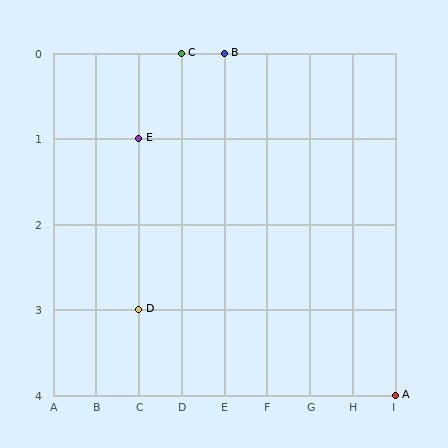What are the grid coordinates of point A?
Point A is at grid coordinates (I, 4).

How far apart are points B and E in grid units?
Points B and E are 2 columns and 1 row apart (about 2.2 grid units diagonally).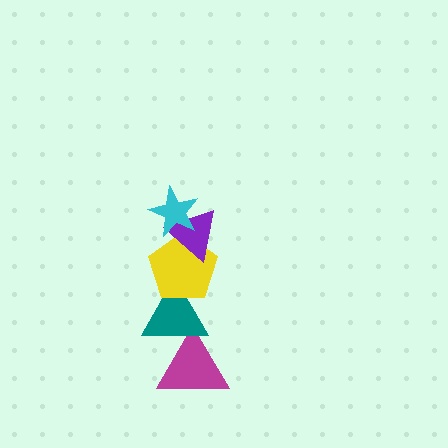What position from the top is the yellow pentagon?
The yellow pentagon is 3rd from the top.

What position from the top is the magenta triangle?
The magenta triangle is 5th from the top.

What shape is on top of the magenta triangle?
The teal triangle is on top of the magenta triangle.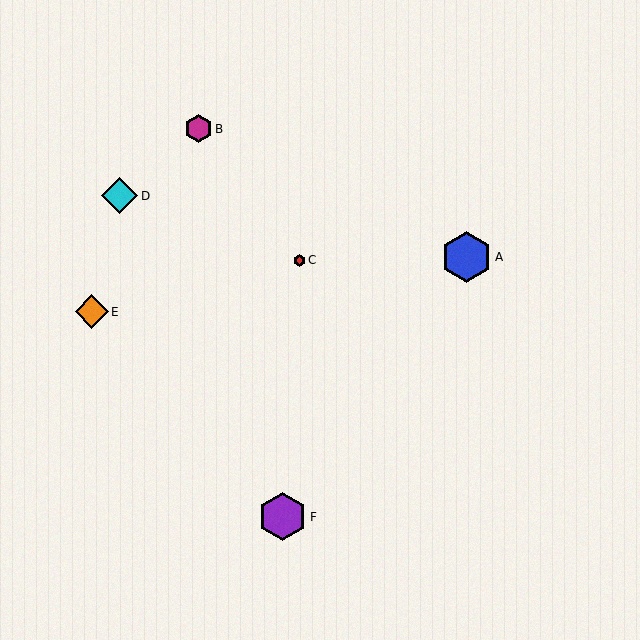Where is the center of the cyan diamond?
The center of the cyan diamond is at (120, 196).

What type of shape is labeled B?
Shape B is a magenta hexagon.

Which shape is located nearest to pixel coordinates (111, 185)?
The cyan diamond (labeled D) at (120, 196) is nearest to that location.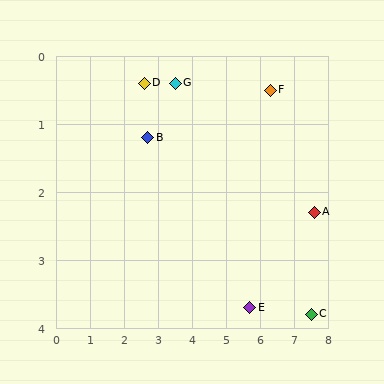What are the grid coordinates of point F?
Point F is at approximately (6.3, 0.5).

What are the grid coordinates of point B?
Point B is at approximately (2.7, 1.2).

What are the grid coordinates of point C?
Point C is at approximately (7.5, 3.8).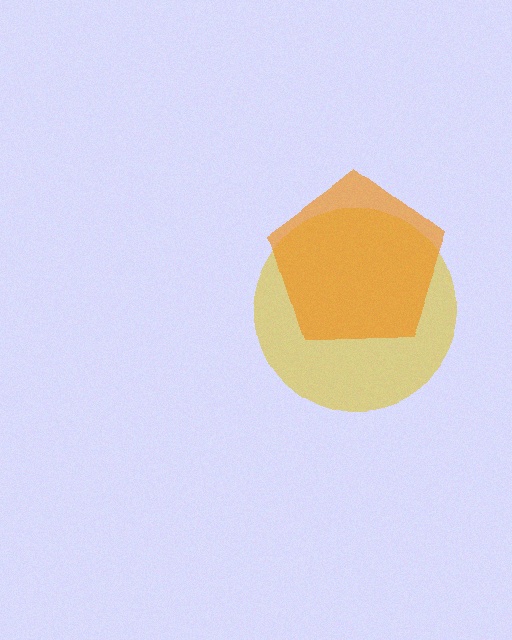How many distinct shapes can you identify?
There are 2 distinct shapes: a yellow circle, an orange pentagon.